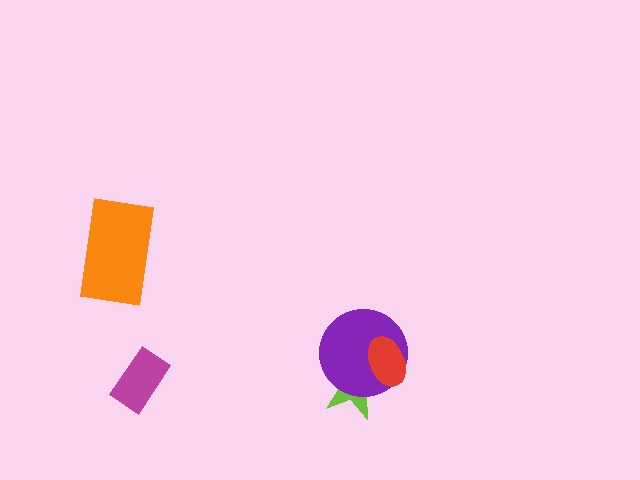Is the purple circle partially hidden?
Yes, it is partially covered by another shape.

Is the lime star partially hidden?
Yes, it is partially covered by another shape.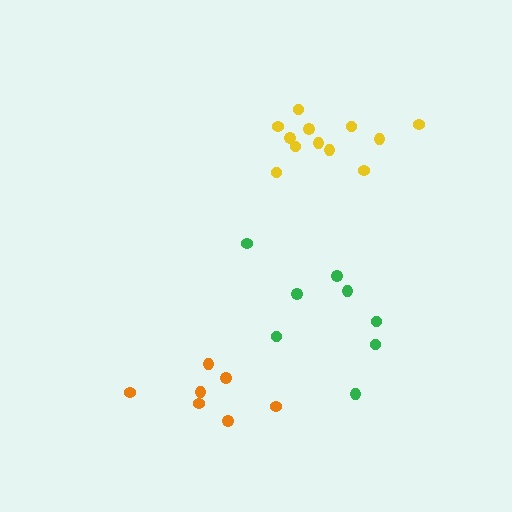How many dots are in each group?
Group 1: 8 dots, Group 2: 7 dots, Group 3: 12 dots (27 total).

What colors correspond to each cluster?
The clusters are colored: green, orange, yellow.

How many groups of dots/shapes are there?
There are 3 groups.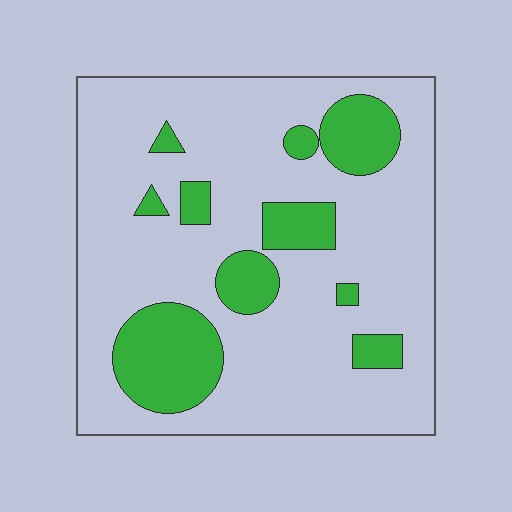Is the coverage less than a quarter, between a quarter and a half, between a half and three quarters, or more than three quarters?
Less than a quarter.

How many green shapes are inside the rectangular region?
10.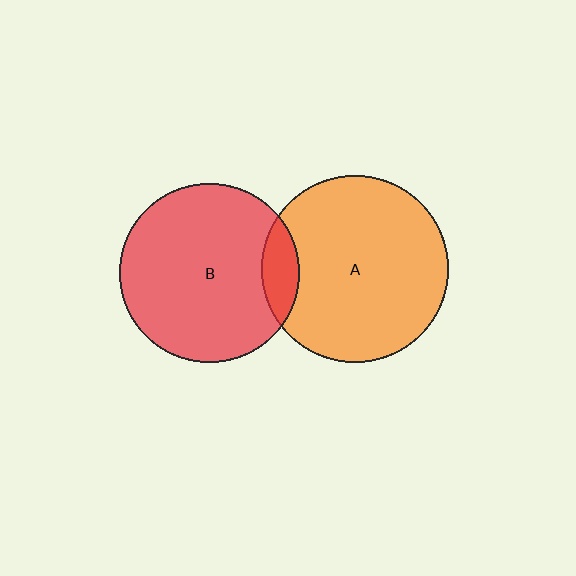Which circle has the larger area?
Circle A (orange).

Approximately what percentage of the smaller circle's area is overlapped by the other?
Approximately 10%.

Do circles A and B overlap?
Yes.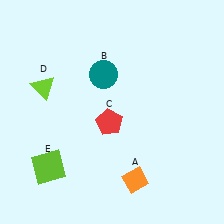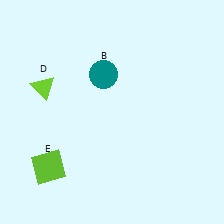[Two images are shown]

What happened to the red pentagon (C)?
The red pentagon (C) was removed in Image 2. It was in the bottom-left area of Image 1.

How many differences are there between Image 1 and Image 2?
There are 2 differences between the two images.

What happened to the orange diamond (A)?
The orange diamond (A) was removed in Image 2. It was in the bottom-right area of Image 1.